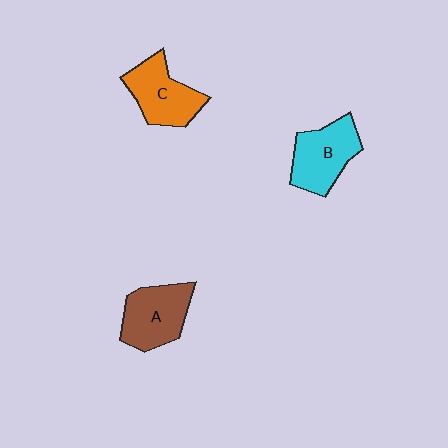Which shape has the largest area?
Shape A (brown).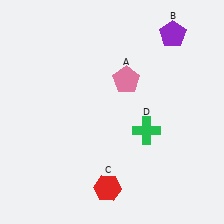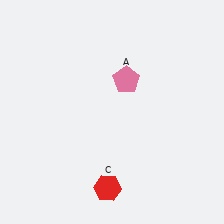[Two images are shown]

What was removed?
The green cross (D), the purple pentagon (B) were removed in Image 2.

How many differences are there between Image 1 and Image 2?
There are 2 differences between the two images.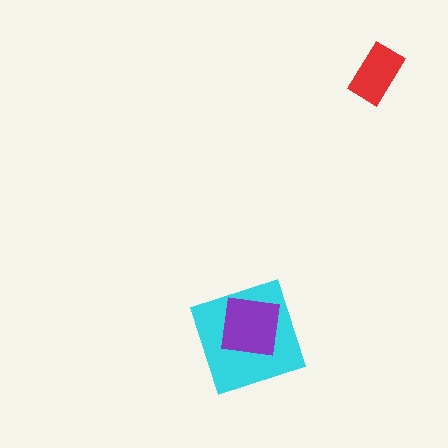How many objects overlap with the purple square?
1 object overlaps with the purple square.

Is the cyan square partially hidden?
Yes, it is partially covered by another shape.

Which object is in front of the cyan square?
The purple square is in front of the cyan square.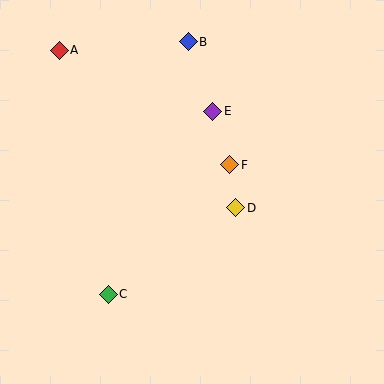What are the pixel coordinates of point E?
Point E is at (213, 111).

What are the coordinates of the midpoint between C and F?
The midpoint between C and F is at (169, 230).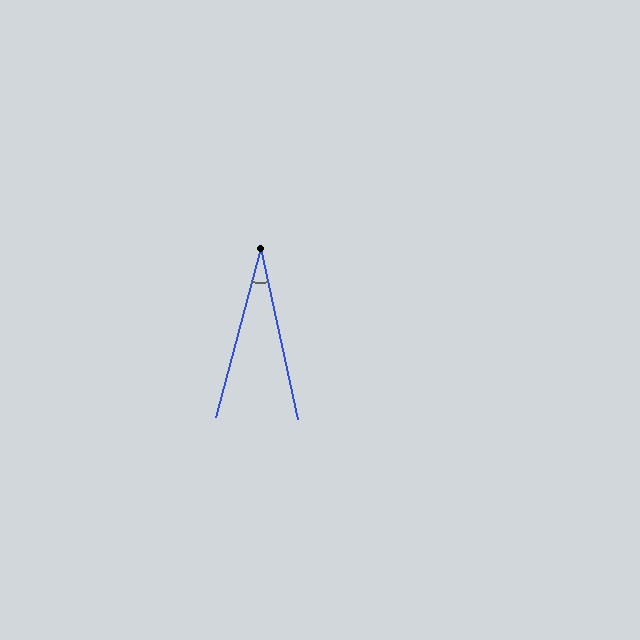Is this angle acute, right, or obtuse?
It is acute.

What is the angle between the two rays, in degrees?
Approximately 27 degrees.